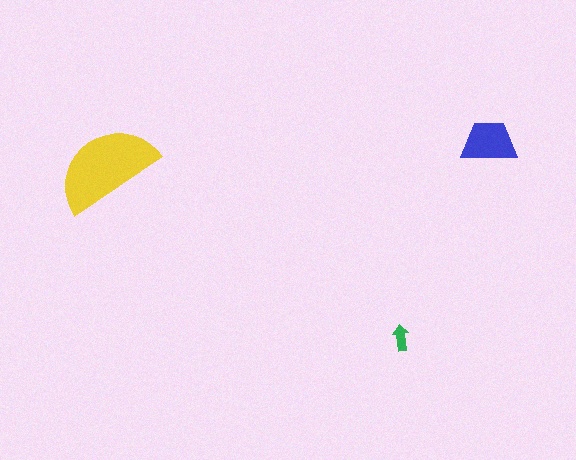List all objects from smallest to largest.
The green arrow, the blue trapezoid, the yellow semicircle.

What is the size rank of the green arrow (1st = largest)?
3rd.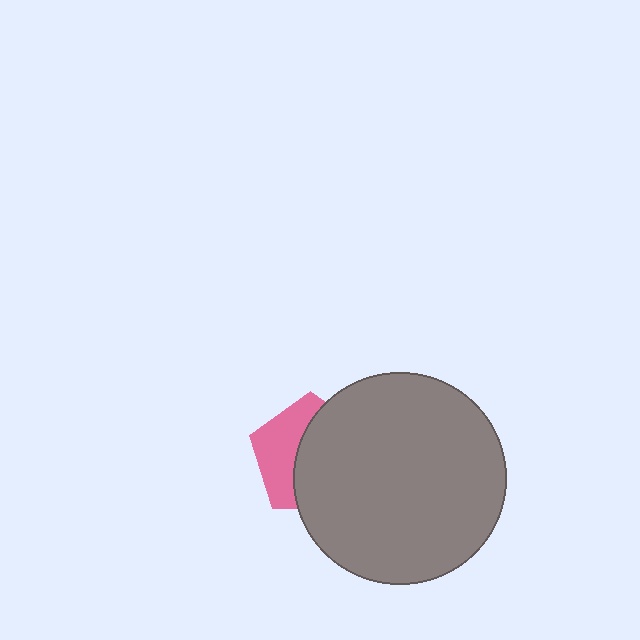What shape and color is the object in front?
The object in front is a gray circle.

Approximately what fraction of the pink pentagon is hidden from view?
Roughly 60% of the pink pentagon is hidden behind the gray circle.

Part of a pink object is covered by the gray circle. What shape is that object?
It is a pentagon.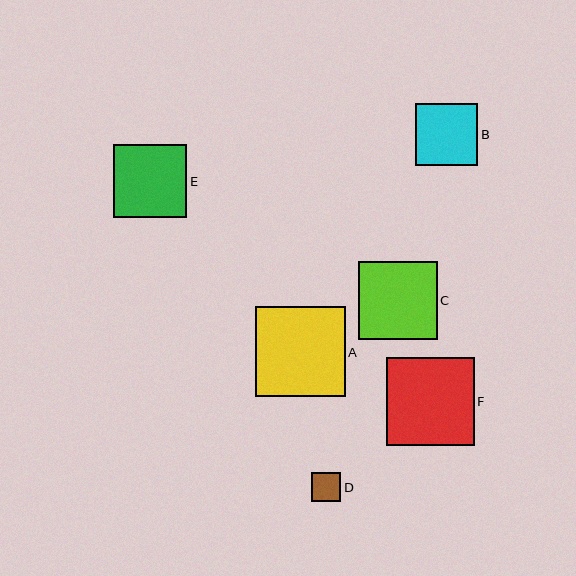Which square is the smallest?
Square D is the smallest with a size of approximately 29 pixels.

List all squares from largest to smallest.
From largest to smallest: A, F, C, E, B, D.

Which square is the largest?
Square A is the largest with a size of approximately 90 pixels.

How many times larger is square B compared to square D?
Square B is approximately 2.1 times the size of square D.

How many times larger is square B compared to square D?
Square B is approximately 2.1 times the size of square D.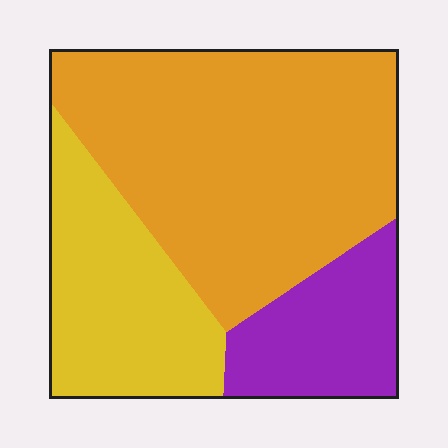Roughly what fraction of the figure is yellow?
Yellow takes up about one quarter (1/4) of the figure.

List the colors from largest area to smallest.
From largest to smallest: orange, yellow, purple.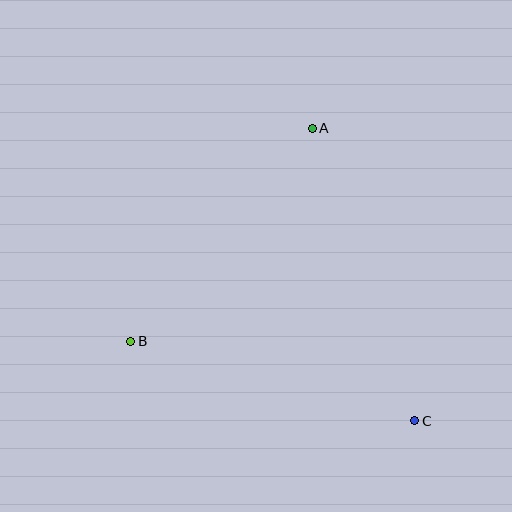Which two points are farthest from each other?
Points A and C are farthest from each other.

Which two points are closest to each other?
Points A and B are closest to each other.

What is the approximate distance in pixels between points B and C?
The distance between B and C is approximately 295 pixels.